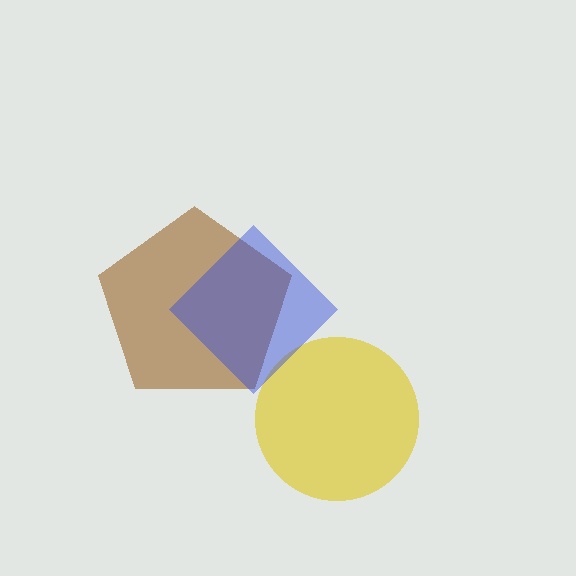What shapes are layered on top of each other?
The layered shapes are: a brown pentagon, a yellow circle, a blue diamond.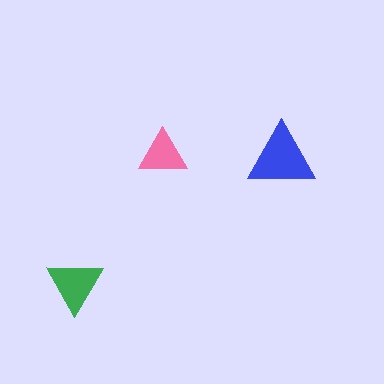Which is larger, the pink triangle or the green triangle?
The green one.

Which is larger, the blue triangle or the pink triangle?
The blue one.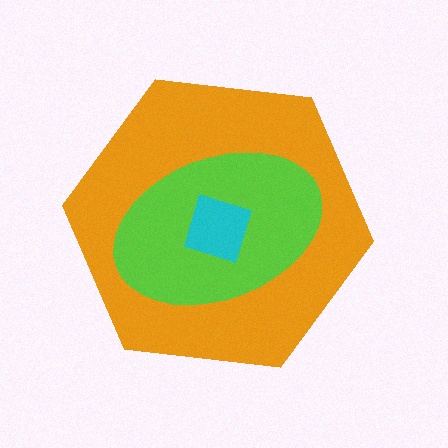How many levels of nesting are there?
3.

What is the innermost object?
The cyan square.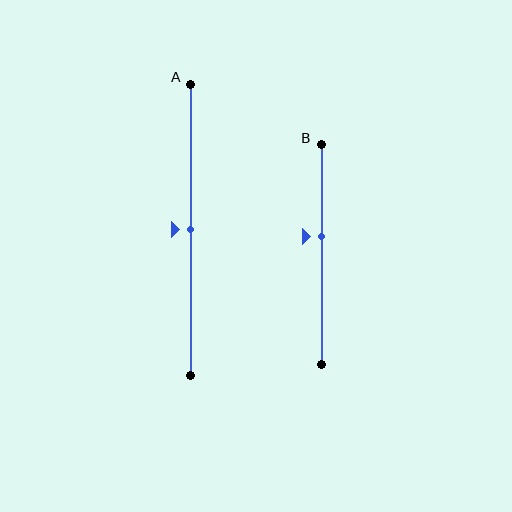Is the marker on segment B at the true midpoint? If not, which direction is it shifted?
No, the marker on segment B is shifted upward by about 8% of the segment length.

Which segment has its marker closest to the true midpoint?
Segment A has its marker closest to the true midpoint.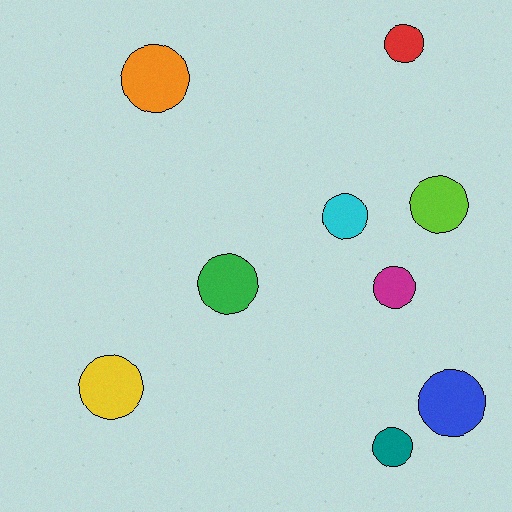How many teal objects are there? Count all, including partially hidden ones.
There is 1 teal object.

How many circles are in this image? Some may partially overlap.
There are 9 circles.